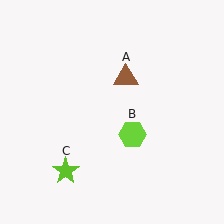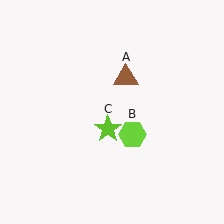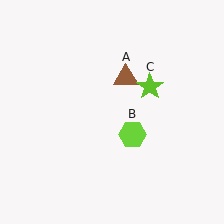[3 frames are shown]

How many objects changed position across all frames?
1 object changed position: lime star (object C).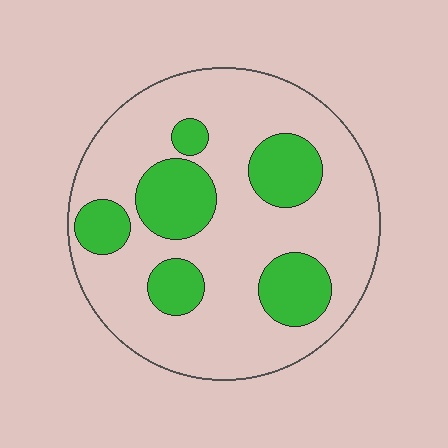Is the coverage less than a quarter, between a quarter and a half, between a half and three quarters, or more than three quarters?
Between a quarter and a half.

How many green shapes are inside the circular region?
6.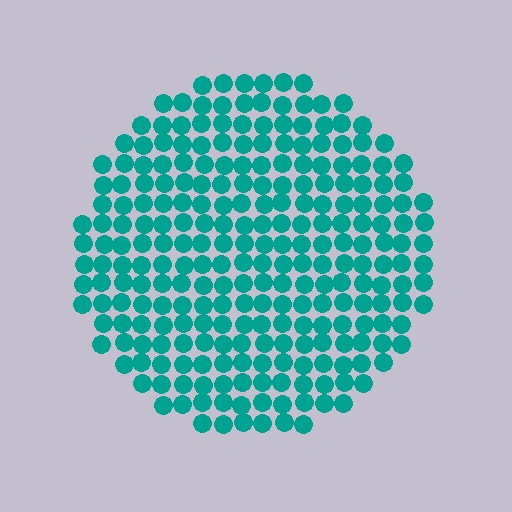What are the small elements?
The small elements are circles.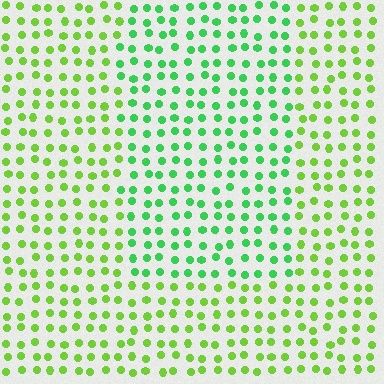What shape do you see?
I see a rectangle.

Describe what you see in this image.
The image is filled with small lime elements in a uniform arrangement. A rectangle-shaped region is visible where the elements are tinted to a slightly different hue, forming a subtle color boundary.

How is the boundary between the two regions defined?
The boundary is defined purely by a slight shift in hue (about 34 degrees). Spacing, size, and orientation are identical on both sides.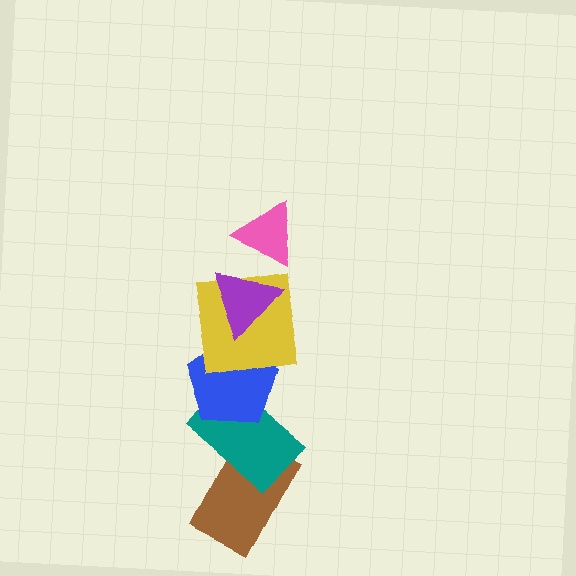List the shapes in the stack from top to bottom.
From top to bottom: the pink triangle, the purple triangle, the yellow square, the blue pentagon, the teal rectangle, the brown rectangle.